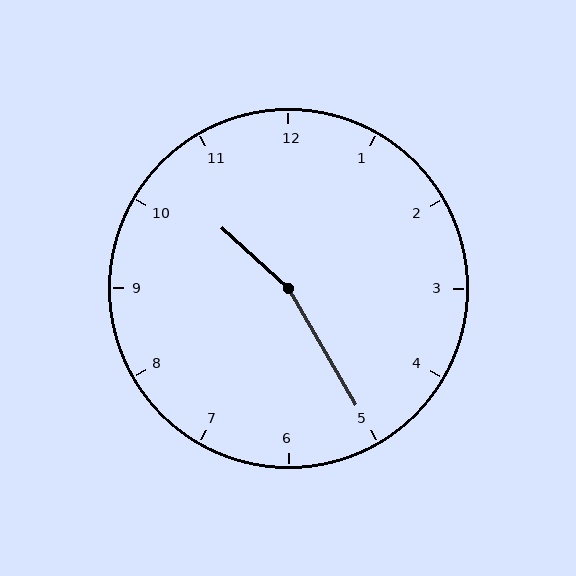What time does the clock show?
10:25.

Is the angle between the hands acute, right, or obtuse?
It is obtuse.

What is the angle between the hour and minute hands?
Approximately 162 degrees.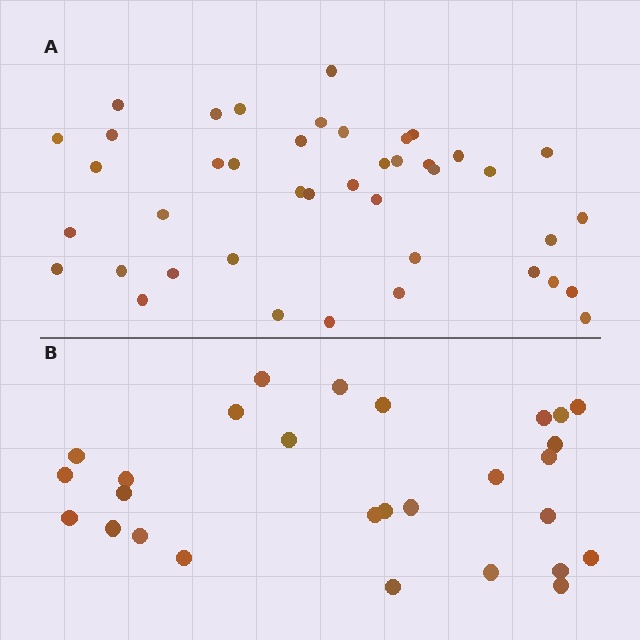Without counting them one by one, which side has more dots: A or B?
Region A (the top region) has more dots.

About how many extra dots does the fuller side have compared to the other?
Region A has approximately 15 more dots than region B.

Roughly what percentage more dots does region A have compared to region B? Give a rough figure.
About 50% more.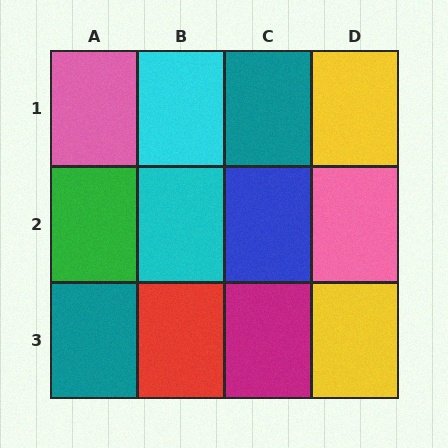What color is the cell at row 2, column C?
Blue.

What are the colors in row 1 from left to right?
Pink, cyan, teal, yellow.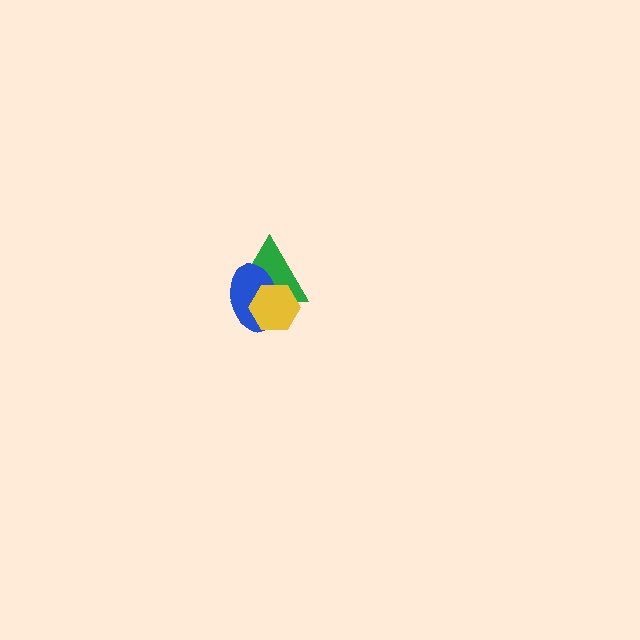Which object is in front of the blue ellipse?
The yellow hexagon is in front of the blue ellipse.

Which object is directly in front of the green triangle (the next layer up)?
The blue ellipse is directly in front of the green triangle.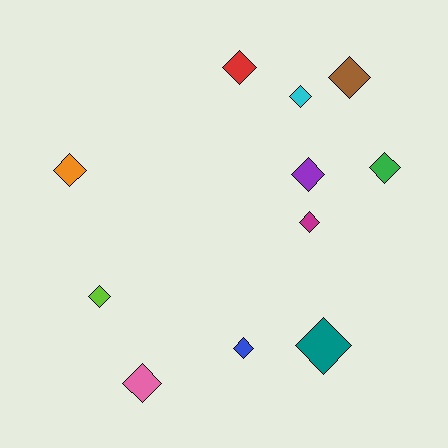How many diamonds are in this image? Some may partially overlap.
There are 11 diamonds.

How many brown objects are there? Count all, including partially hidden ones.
There is 1 brown object.